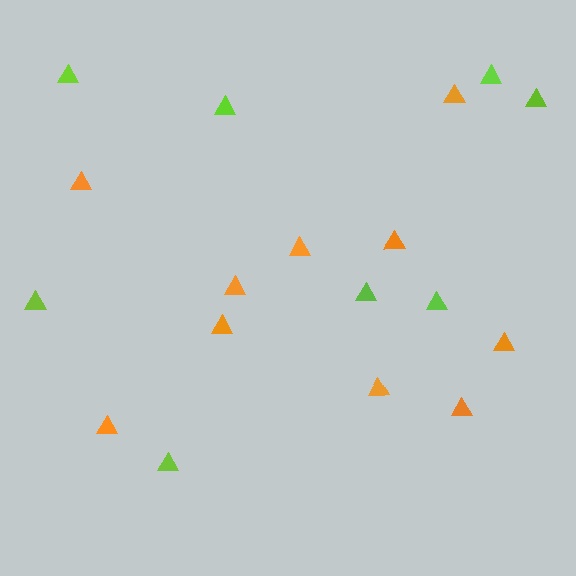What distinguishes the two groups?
There are 2 groups: one group of orange triangles (10) and one group of lime triangles (8).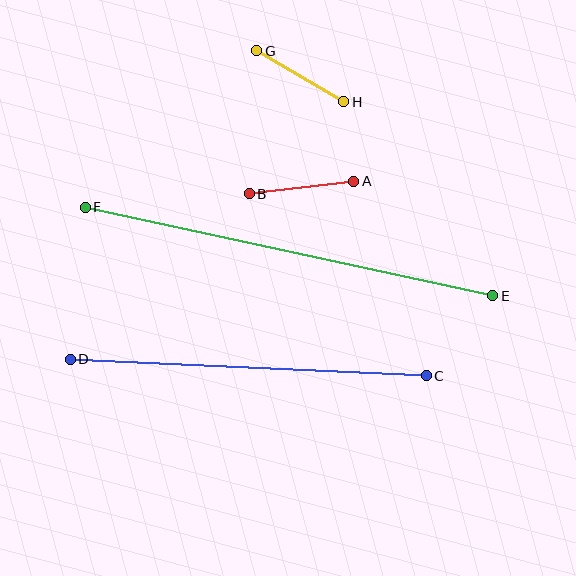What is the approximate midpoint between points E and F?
The midpoint is at approximately (289, 251) pixels.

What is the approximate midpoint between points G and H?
The midpoint is at approximately (300, 76) pixels.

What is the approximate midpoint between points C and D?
The midpoint is at approximately (248, 368) pixels.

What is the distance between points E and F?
The distance is approximately 417 pixels.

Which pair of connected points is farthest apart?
Points E and F are farthest apart.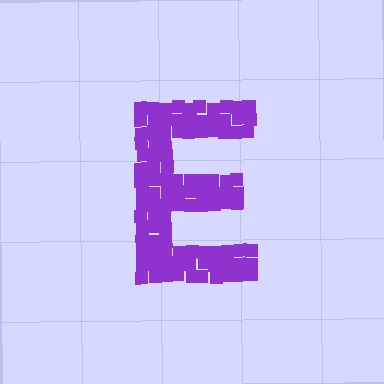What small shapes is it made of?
It is made of small squares.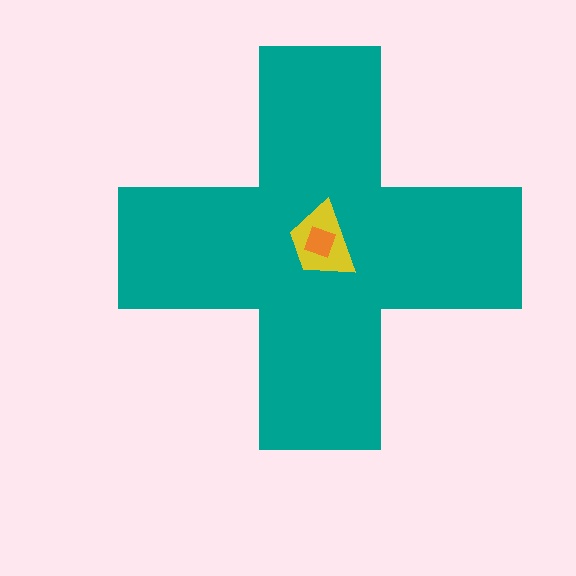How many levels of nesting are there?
3.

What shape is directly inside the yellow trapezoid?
The orange square.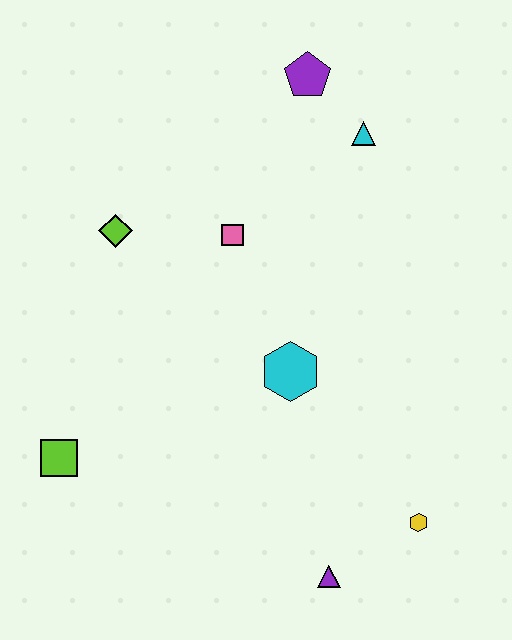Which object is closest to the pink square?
The lime diamond is closest to the pink square.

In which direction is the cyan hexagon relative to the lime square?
The cyan hexagon is to the right of the lime square.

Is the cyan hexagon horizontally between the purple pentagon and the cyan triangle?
No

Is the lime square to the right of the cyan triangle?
No